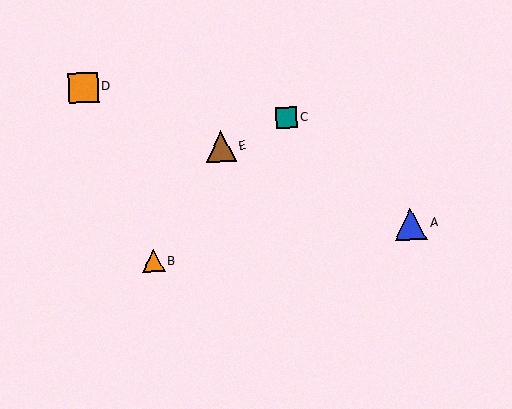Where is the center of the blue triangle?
The center of the blue triangle is at (410, 224).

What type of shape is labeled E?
Shape E is a brown triangle.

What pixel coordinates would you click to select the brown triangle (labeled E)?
Click at (221, 147) to select the brown triangle E.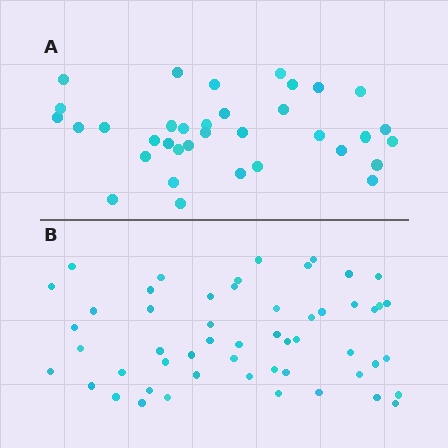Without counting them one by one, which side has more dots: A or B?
Region B (the bottom region) has more dots.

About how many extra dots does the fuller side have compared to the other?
Region B has approximately 20 more dots than region A.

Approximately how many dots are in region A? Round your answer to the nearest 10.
About 40 dots. (The exact count is 35, which rounds to 40.)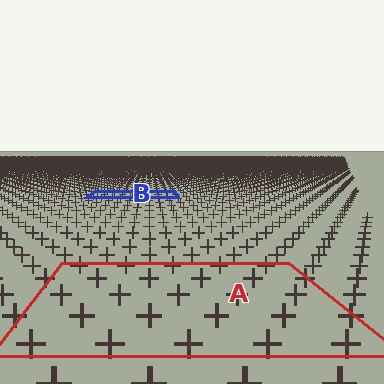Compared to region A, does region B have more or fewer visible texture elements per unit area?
Region B has more texture elements per unit area — they are packed more densely because it is farther away.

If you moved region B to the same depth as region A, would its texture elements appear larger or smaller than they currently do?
They would appear larger. At a closer depth, the same texture elements are projected at a bigger on-screen size.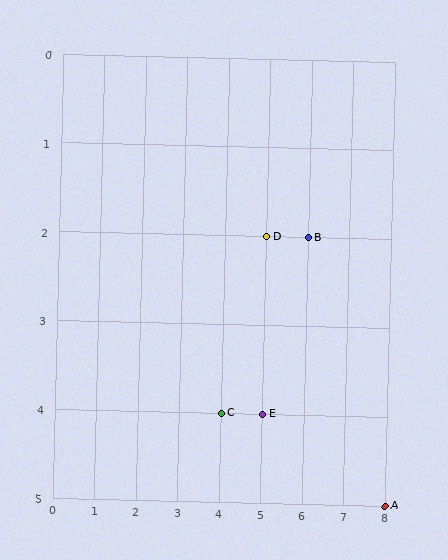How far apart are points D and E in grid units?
Points D and E are 2 rows apart.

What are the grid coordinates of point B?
Point B is at grid coordinates (6, 2).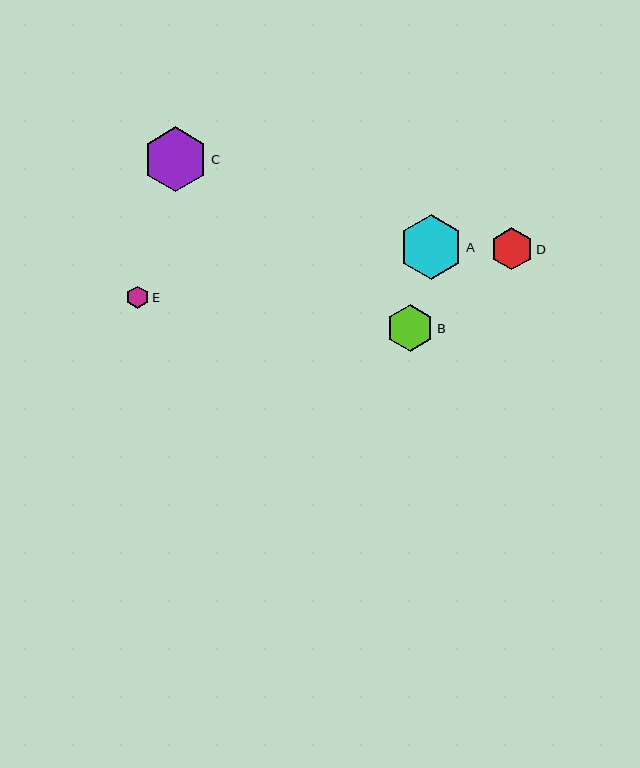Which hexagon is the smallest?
Hexagon E is the smallest with a size of approximately 22 pixels.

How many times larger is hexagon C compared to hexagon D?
Hexagon C is approximately 1.5 times the size of hexagon D.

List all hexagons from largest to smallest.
From largest to smallest: C, A, B, D, E.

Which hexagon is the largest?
Hexagon C is the largest with a size of approximately 65 pixels.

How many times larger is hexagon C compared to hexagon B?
Hexagon C is approximately 1.4 times the size of hexagon B.